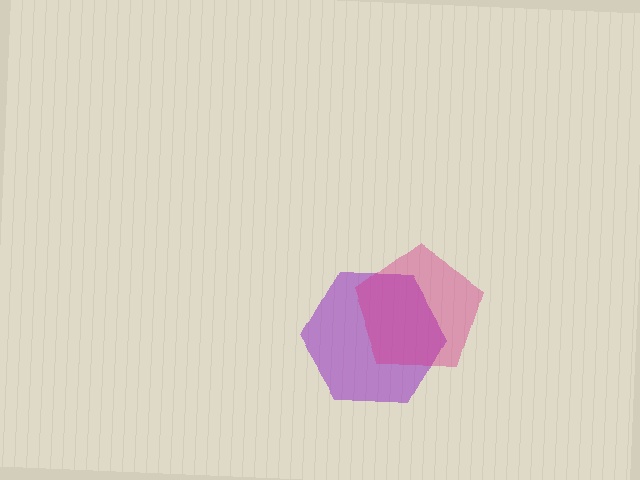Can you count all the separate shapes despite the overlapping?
Yes, there are 2 separate shapes.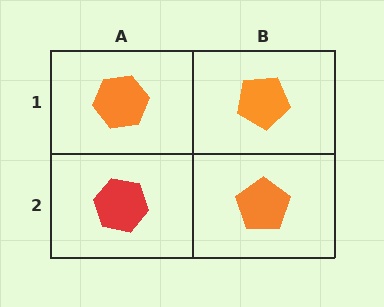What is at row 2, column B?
An orange pentagon.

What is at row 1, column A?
An orange hexagon.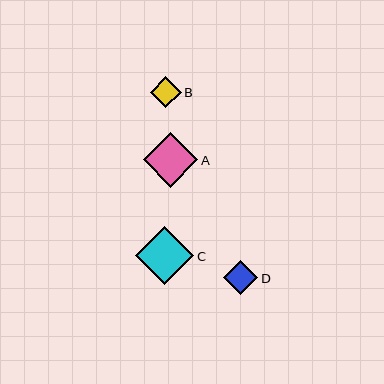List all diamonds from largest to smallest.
From largest to smallest: C, A, D, B.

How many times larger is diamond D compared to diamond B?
Diamond D is approximately 1.1 times the size of diamond B.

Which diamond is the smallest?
Diamond B is the smallest with a size of approximately 31 pixels.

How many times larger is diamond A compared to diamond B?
Diamond A is approximately 1.8 times the size of diamond B.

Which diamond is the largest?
Diamond C is the largest with a size of approximately 58 pixels.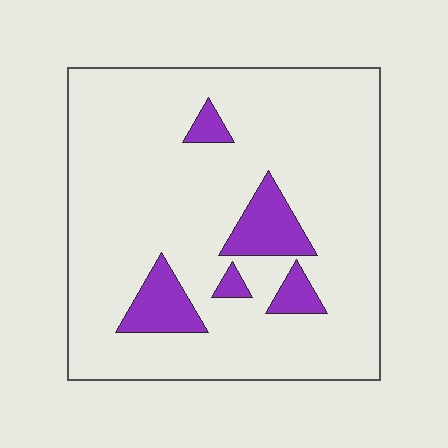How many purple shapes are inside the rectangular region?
5.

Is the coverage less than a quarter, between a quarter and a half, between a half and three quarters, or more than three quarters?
Less than a quarter.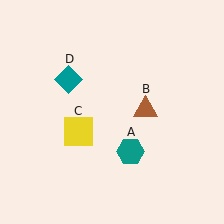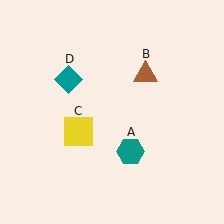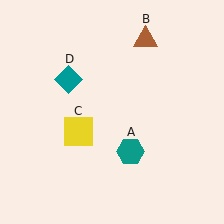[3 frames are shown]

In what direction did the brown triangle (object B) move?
The brown triangle (object B) moved up.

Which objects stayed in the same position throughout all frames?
Teal hexagon (object A) and yellow square (object C) and teal diamond (object D) remained stationary.